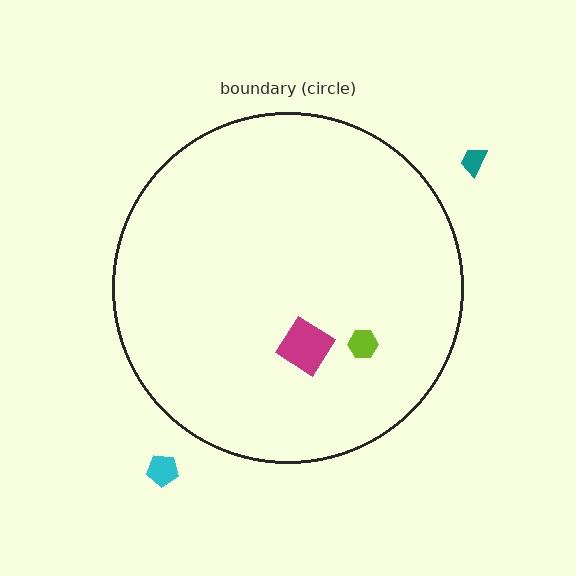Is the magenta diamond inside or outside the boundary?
Inside.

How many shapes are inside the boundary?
2 inside, 2 outside.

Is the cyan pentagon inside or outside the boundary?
Outside.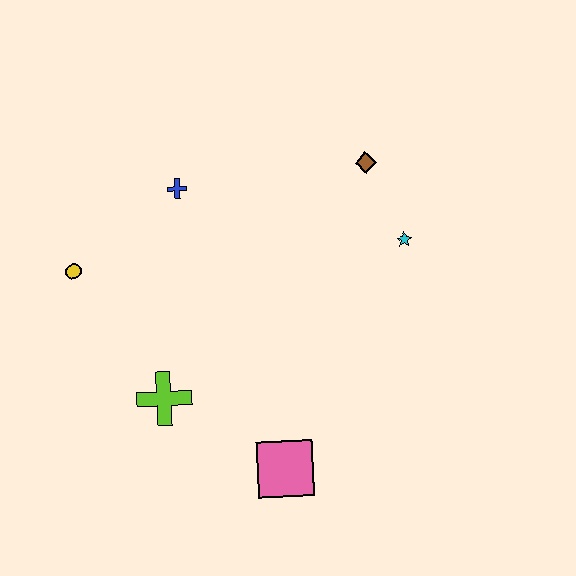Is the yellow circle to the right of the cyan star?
No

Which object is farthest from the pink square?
The brown diamond is farthest from the pink square.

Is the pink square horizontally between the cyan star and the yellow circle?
Yes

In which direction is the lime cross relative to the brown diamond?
The lime cross is below the brown diamond.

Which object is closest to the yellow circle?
The blue cross is closest to the yellow circle.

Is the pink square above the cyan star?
No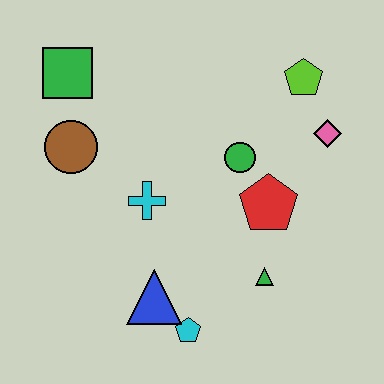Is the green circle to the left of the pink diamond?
Yes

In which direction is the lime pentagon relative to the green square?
The lime pentagon is to the right of the green square.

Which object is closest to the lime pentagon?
The pink diamond is closest to the lime pentagon.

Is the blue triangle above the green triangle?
No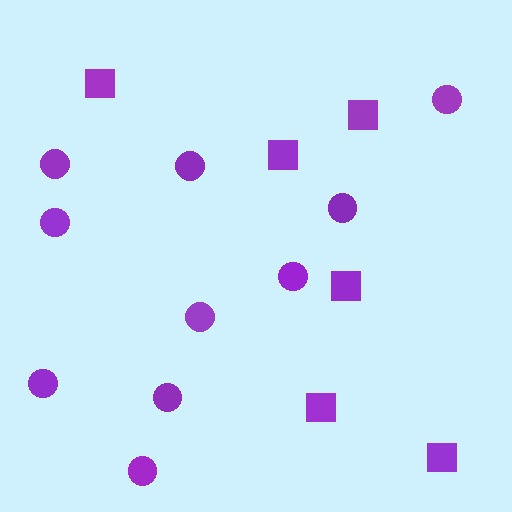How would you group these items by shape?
There are 2 groups: one group of squares (6) and one group of circles (10).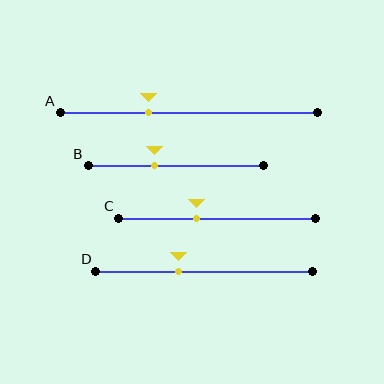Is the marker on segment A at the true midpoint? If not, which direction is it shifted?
No, the marker on segment A is shifted to the left by about 15% of the segment length.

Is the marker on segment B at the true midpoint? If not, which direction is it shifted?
No, the marker on segment B is shifted to the left by about 12% of the segment length.